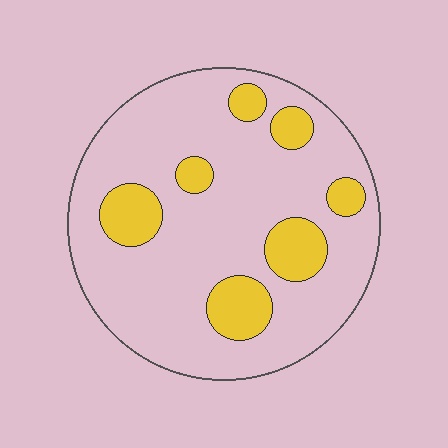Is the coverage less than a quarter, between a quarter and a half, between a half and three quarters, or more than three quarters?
Less than a quarter.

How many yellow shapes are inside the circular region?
7.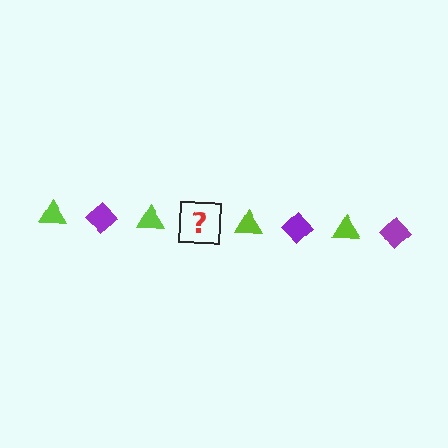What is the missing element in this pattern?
The missing element is a purple diamond.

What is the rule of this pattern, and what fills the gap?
The rule is that the pattern alternates between lime triangle and purple diamond. The gap should be filled with a purple diamond.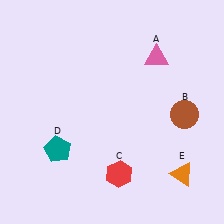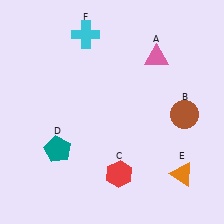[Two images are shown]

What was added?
A cyan cross (F) was added in Image 2.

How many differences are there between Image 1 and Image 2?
There is 1 difference between the two images.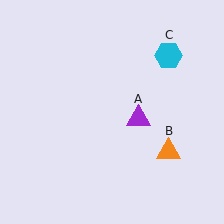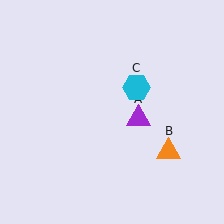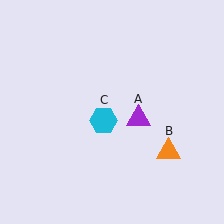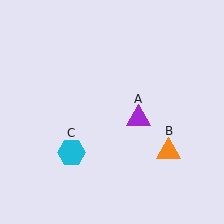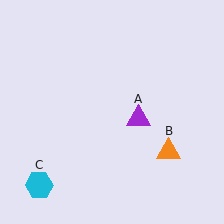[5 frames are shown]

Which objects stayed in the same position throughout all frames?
Purple triangle (object A) and orange triangle (object B) remained stationary.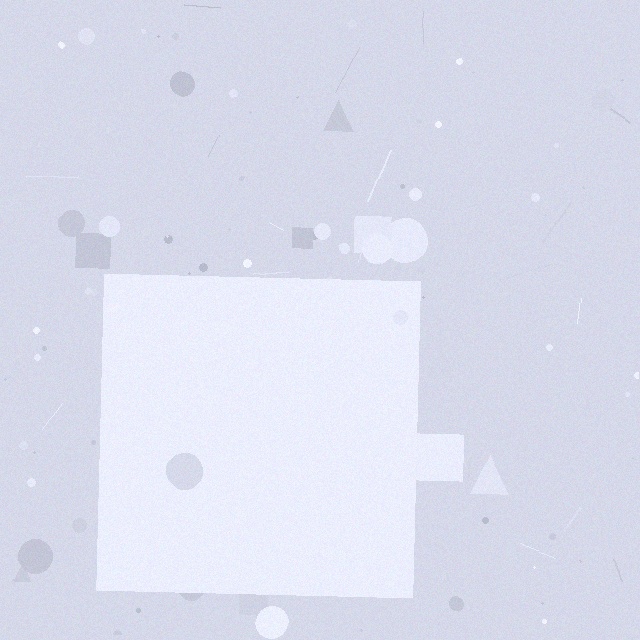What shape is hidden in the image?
A square is hidden in the image.